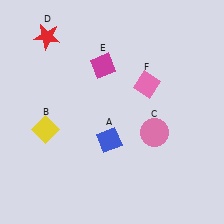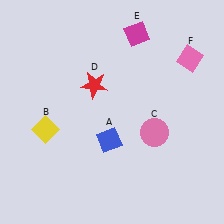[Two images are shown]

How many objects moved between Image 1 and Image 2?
3 objects moved between the two images.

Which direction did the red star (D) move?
The red star (D) moved down.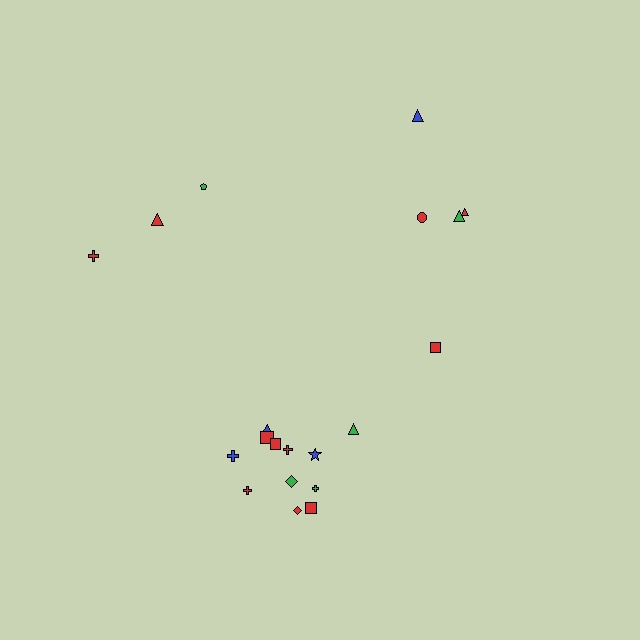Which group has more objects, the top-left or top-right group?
The top-right group.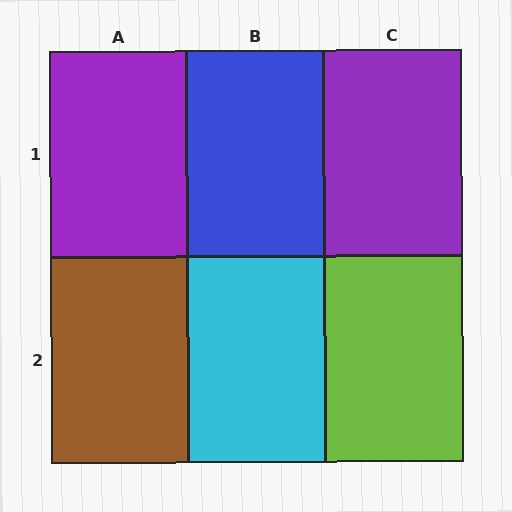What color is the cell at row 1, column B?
Blue.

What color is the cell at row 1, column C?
Purple.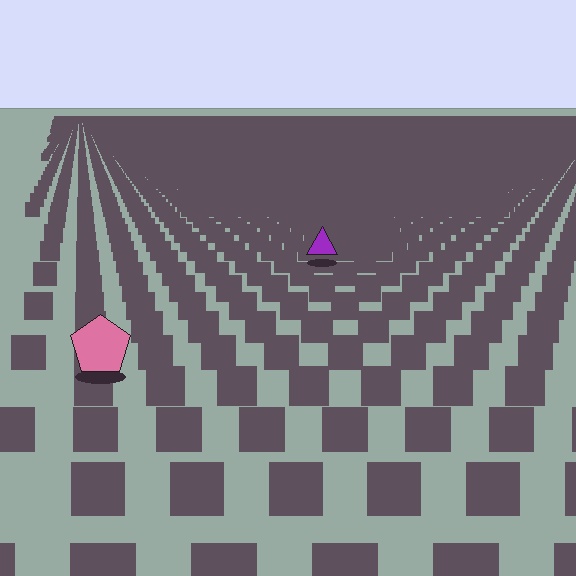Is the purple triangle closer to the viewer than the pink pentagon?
No. The pink pentagon is closer — you can tell from the texture gradient: the ground texture is coarser near it.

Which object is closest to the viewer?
The pink pentagon is closest. The texture marks near it are larger and more spread out.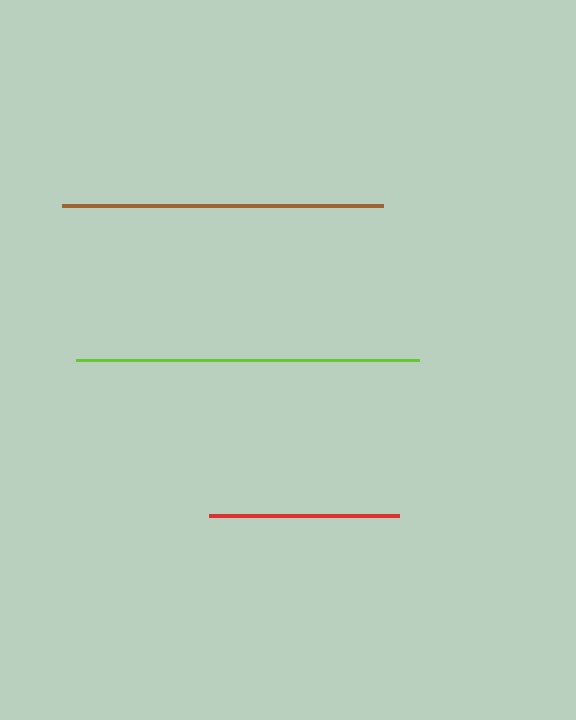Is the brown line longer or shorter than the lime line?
The lime line is longer than the brown line.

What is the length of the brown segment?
The brown segment is approximately 320 pixels long.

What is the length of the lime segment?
The lime segment is approximately 343 pixels long.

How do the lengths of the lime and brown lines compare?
The lime and brown lines are approximately the same length.